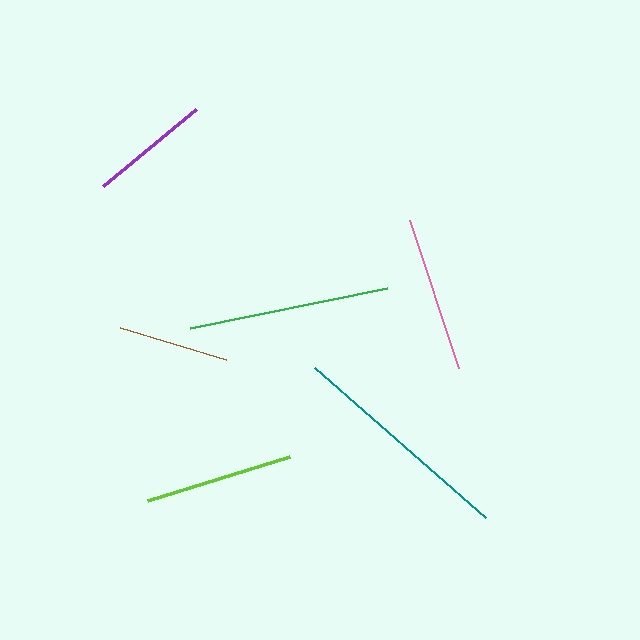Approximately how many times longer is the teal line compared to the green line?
The teal line is approximately 1.1 times the length of the green line.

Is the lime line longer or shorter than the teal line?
The teal line is longer than the lime line.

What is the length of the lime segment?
The lime segment is approximately 149 pixels long.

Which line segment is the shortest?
The brown line is the shortest at approximately 111 pixels.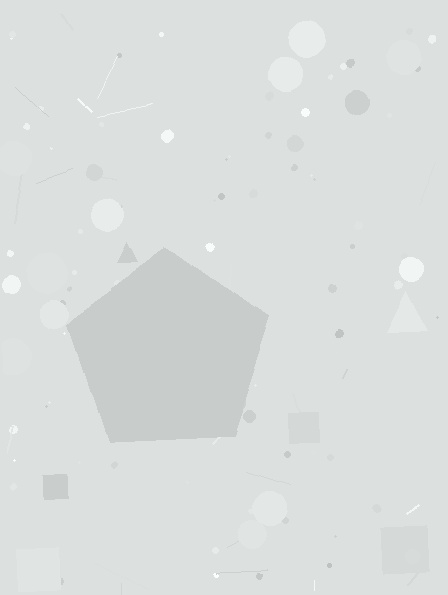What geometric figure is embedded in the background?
A pentagon is embedded in the background.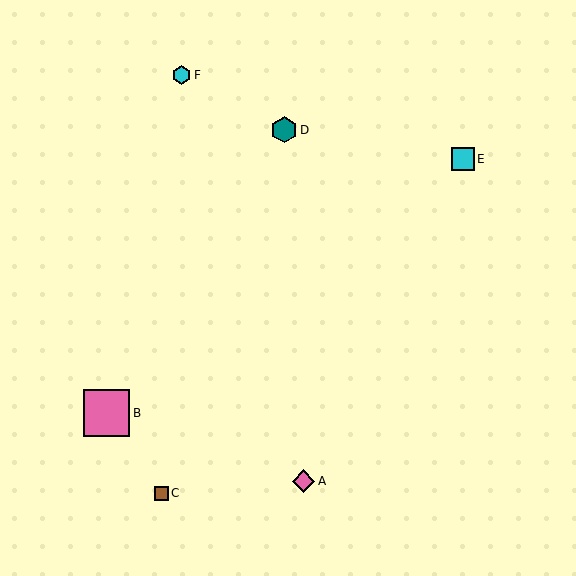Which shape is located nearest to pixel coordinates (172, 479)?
The brown square (labeled C) at (161, 493) is nearest to that location.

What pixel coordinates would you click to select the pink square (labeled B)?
Click at (107, 413) to select the pink square B.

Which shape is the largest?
The pink square (labeled B) is the largest.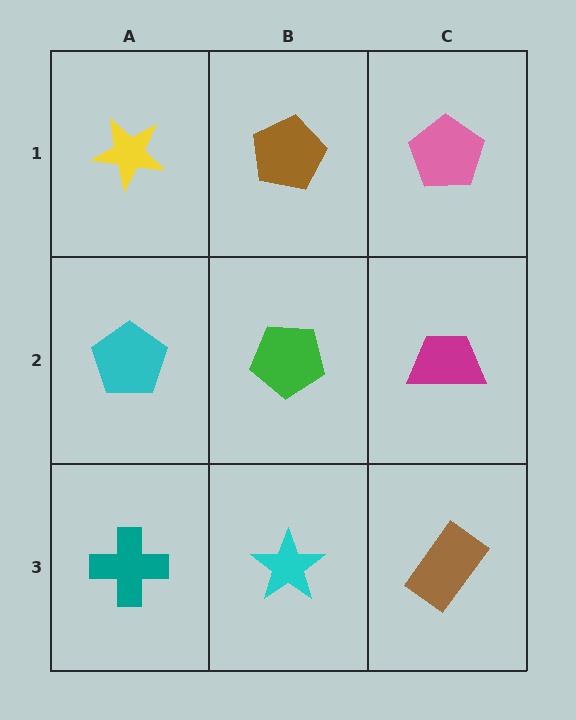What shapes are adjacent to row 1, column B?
A green pentagon (row 2, column B), a yellow star (row 1, column A), a pink pentagon (row 1, column C).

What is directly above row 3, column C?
A magenta trapezoid.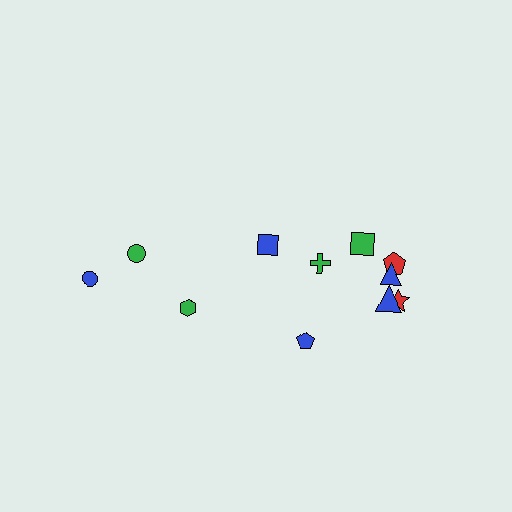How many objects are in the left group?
There are 4 objects.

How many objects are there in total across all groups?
There are 11 objects.